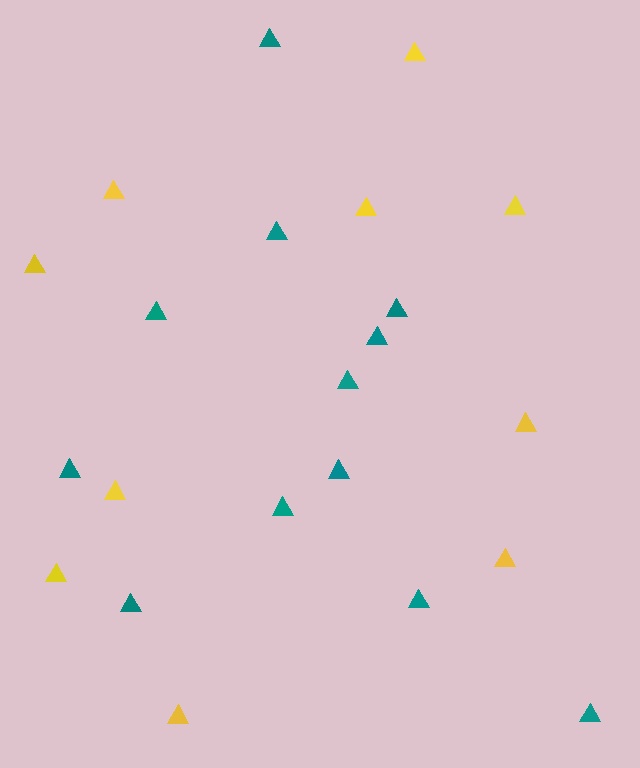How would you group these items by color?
There are 2 groups: one group of teal triangles (12) and one group of yellow triangles (10).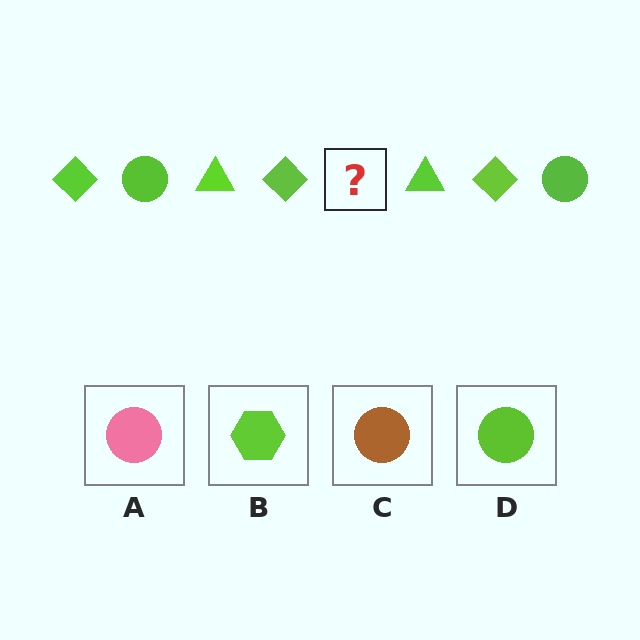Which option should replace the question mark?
Option D.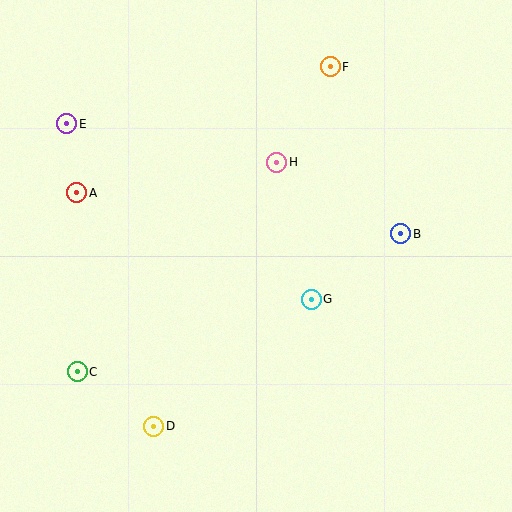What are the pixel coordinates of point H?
Point H is at (277, 162).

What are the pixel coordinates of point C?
Point C is at (77, 372).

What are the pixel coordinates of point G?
Point G is at (311, 299).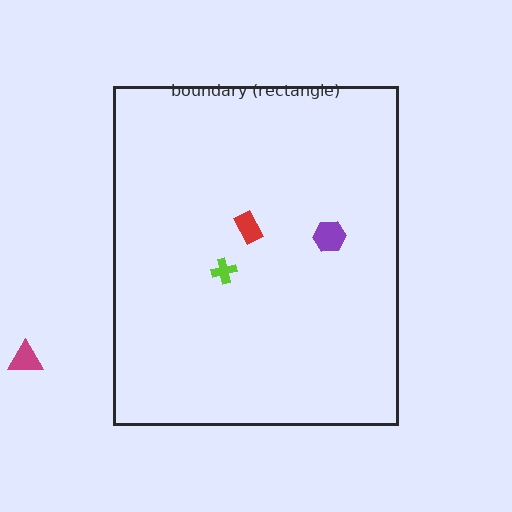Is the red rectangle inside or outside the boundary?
Inside.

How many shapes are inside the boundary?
3 inside, 1 outside.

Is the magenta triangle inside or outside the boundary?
Outside.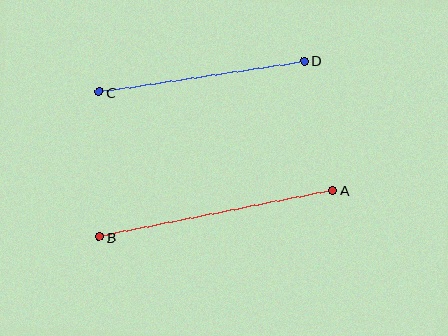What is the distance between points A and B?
The distance is approximately 238 pixels.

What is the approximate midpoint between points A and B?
The midpoint is at approximately (216, 213) pixels.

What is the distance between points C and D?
The distance is approximately 207 pixels.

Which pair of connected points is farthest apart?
Points A and B are farthest apart.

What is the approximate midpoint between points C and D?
The midpoint is at approximately (202, 76) pixels.